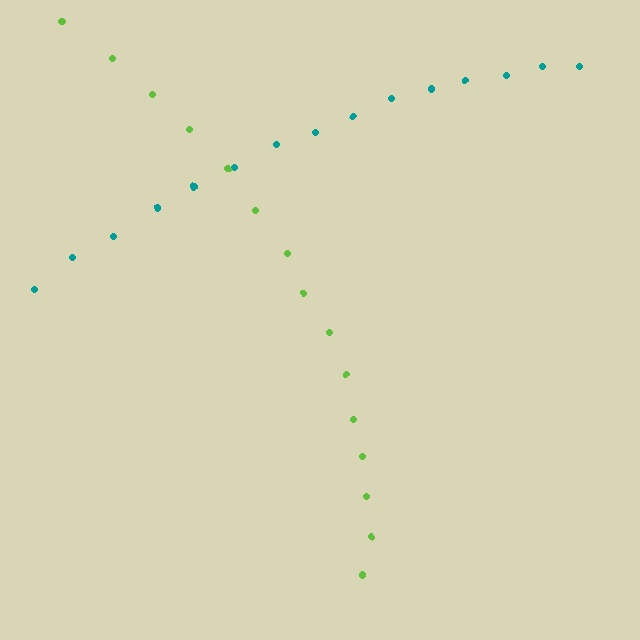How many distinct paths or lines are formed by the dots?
There are 2 distinct paths.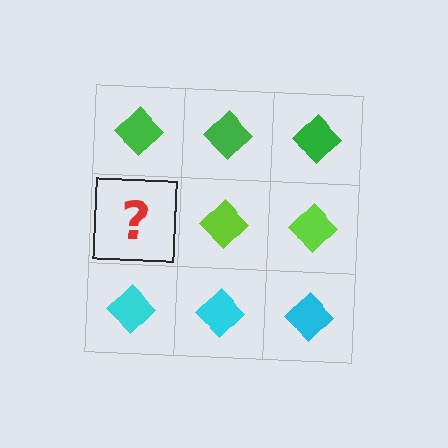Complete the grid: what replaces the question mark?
The question mark should be replaced with a lime diamond.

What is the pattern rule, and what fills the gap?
The rule is that each row has a consistent color. The gap should be filled with a lime diamond.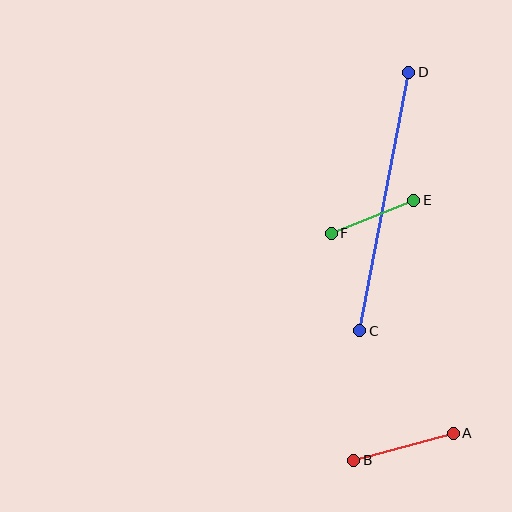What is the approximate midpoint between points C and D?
The midpoint is at approximately (384, 202) pixels.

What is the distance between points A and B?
The distance is approximately 103 pixels.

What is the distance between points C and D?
The distance is approximately 263 pixels.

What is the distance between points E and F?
The distance is approximately 89 pixels.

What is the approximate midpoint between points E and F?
The midpoint is at approximately (373, 217) pixels.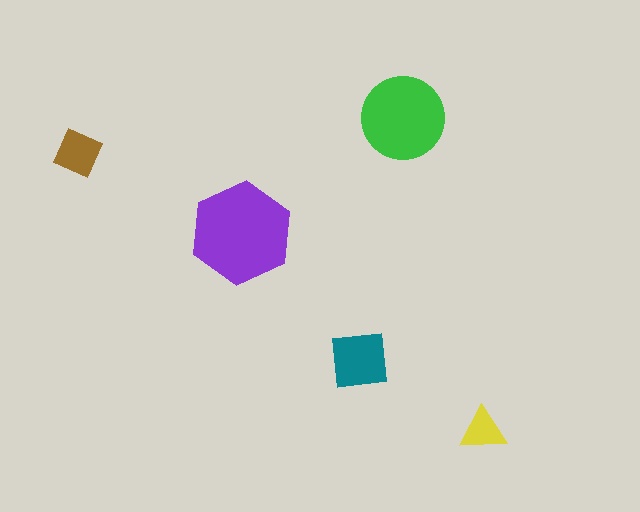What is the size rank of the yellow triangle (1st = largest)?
5th.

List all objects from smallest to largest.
The yellow triangle, the brown diamond, the teal square, the green circle, the purple hexagon.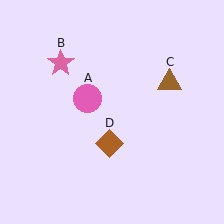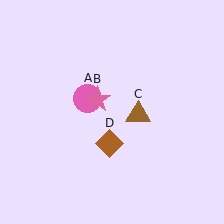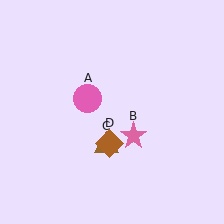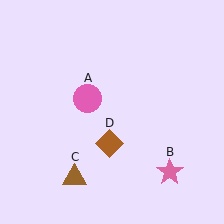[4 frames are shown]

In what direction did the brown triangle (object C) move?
The brown triangle (object C) moved down and to the left.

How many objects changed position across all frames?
2 objects changed position: pink star (object B), brown triangle (object C).